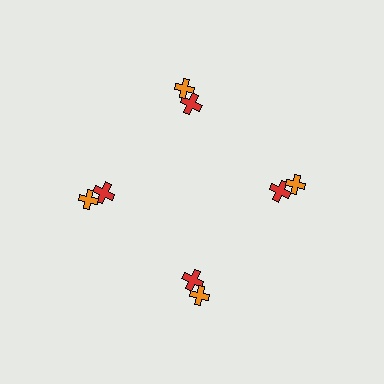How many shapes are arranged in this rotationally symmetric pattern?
There are 8 shapes, arranged in 4 groups of 2.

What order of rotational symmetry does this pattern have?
This pattern has 4-fold rotational symmetry.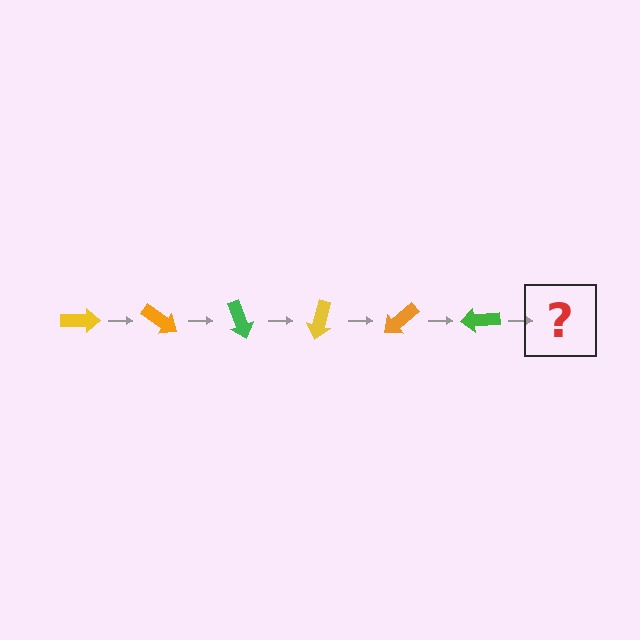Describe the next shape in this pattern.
It should be a yellow arrow, rotated 210 degrees from the start.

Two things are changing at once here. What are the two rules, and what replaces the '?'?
The two rules are that it rotates 35 degrees each step and the color cycles through yellow, orange, and green. The '?' should be a yellow arrow, rotated 210 degrees from the start.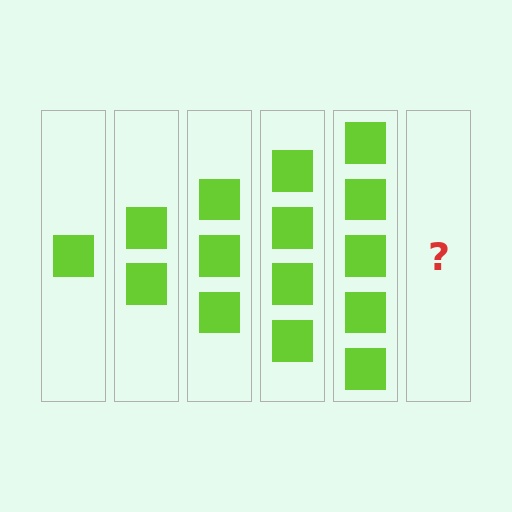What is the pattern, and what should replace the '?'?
The pattern is that each step adds one more square. The '?' should be 6 squares.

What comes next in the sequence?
The next element should be 6 squares.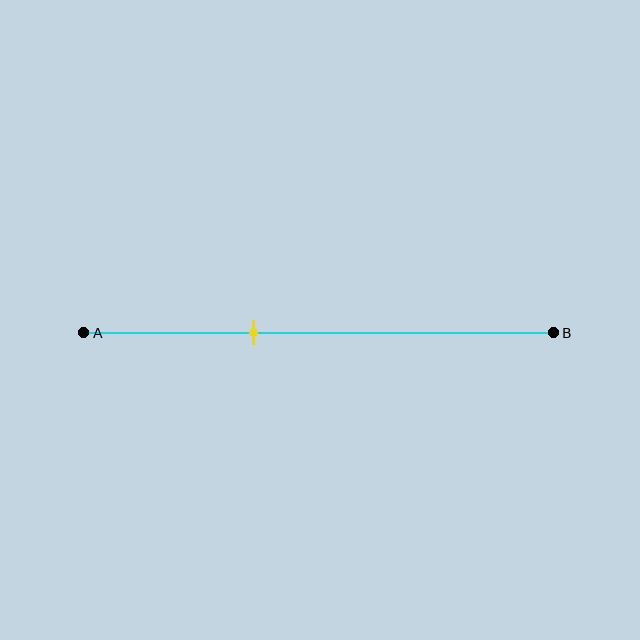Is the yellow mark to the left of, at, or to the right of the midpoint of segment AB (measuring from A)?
The yellow mark is to the left of the midpoint of segment AB.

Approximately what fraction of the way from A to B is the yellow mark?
The yellow mark is approximately 35% of the way from A to B.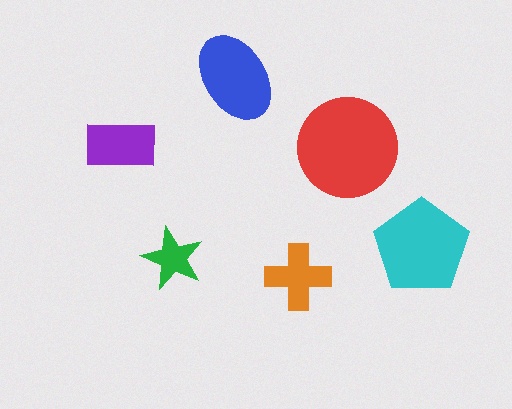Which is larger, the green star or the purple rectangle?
The purple rectangle.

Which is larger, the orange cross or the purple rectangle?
The purple rectangle.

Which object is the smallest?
The green star.